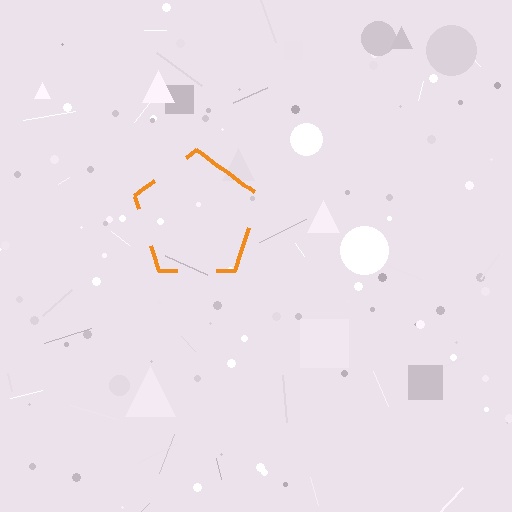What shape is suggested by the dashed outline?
The dashed outline suggests a pentagon.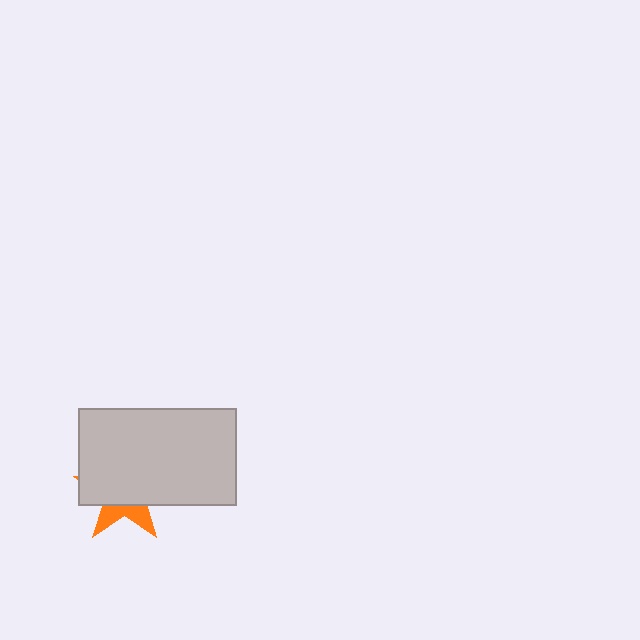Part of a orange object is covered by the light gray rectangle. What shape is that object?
It is a star.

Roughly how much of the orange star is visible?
A small part of it is visible (roughly 30%).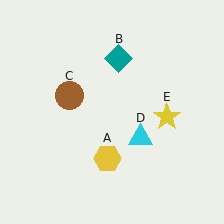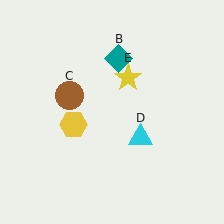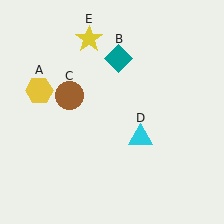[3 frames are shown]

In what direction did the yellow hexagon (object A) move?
The yellow hexagon (object A) moved up and to the left.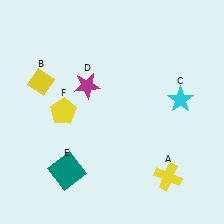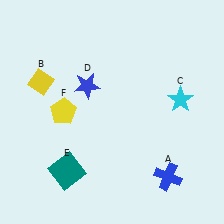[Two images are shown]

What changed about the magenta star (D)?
In Image 1, D is magenta. In Image 2, it changed to blue.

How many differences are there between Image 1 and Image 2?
There are 2 differences between the two images.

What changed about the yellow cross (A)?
In Image 1, A is yellow. In Image 2, it changed to blue.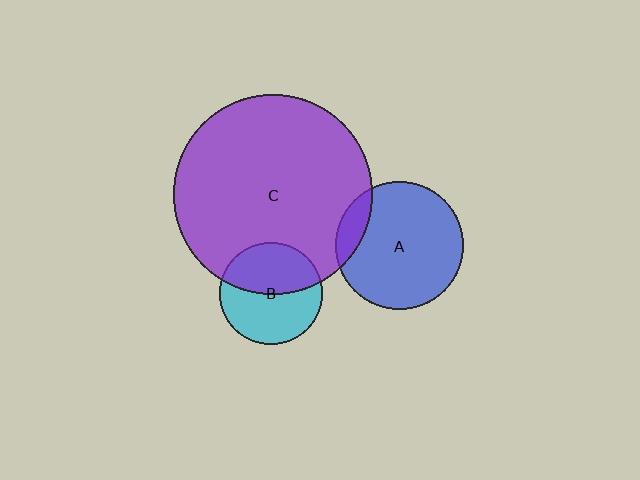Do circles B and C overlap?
Yes.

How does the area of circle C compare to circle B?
Approximately 3.8 times.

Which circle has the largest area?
Circle C (purple).